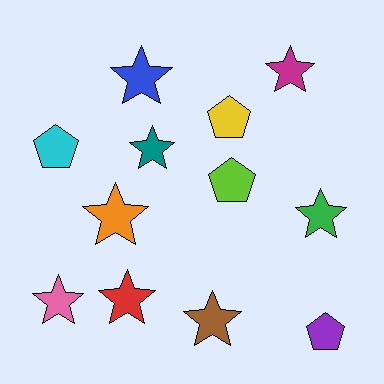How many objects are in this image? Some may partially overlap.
There are 12 objects.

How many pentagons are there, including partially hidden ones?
There are 4 pentagons.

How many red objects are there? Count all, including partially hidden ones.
There is 1 red object.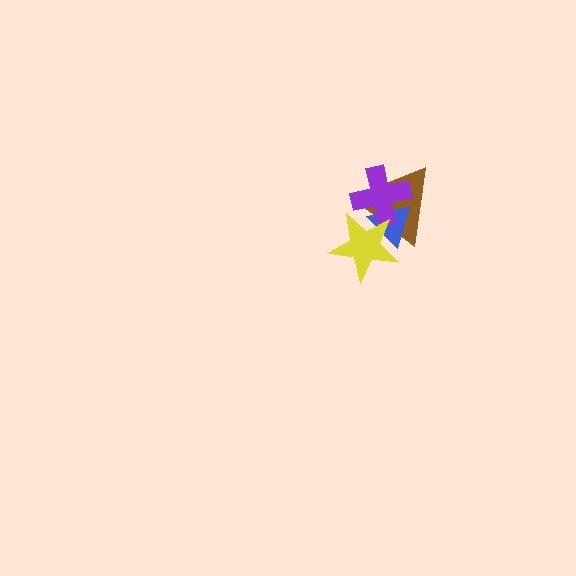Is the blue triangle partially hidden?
Yes, it is partially covered by another shape.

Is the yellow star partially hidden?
No, no other shape covers it.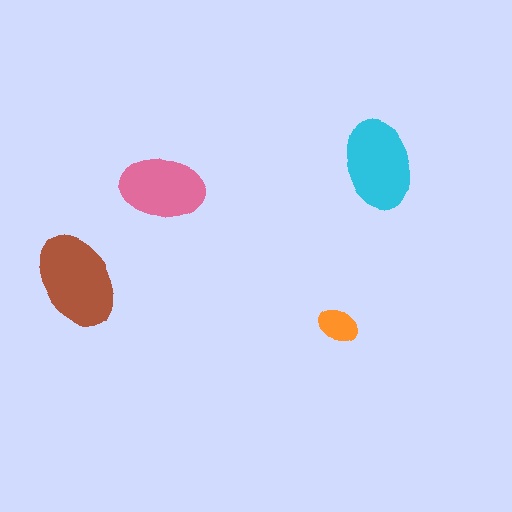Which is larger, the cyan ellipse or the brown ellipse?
The brown one.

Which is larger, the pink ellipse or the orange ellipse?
The pink one.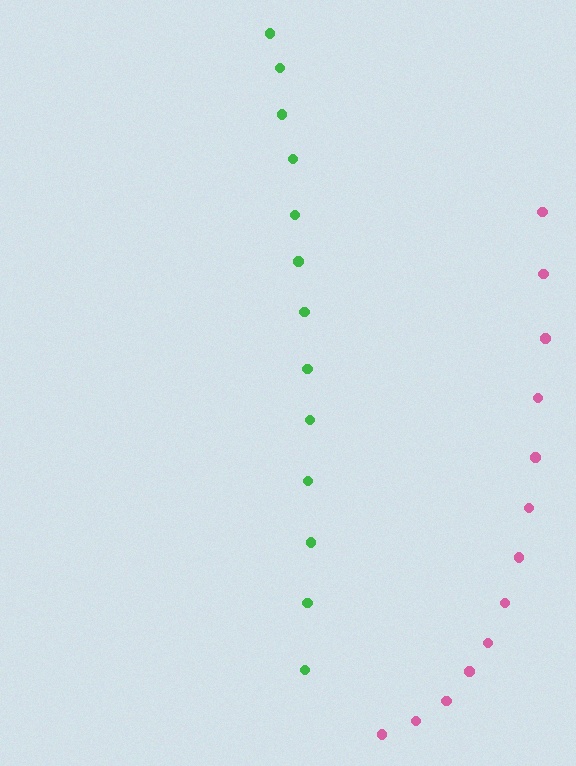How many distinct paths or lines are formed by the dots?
There are 2 distinct paths.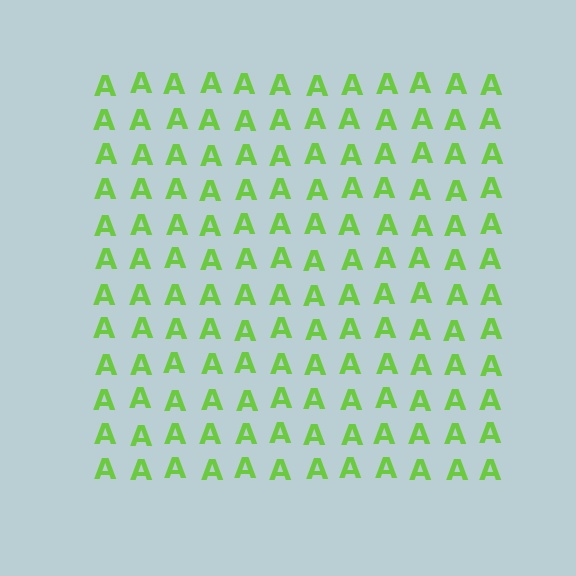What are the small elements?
The small elements are letter A's.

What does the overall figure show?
The overall figure shows a square.